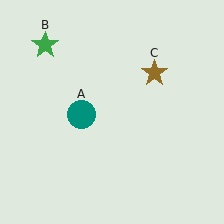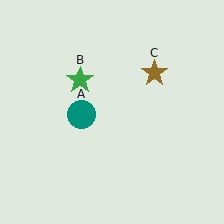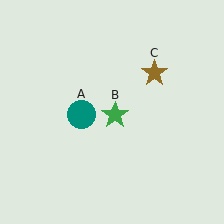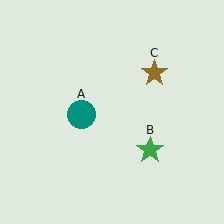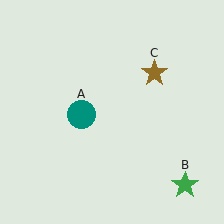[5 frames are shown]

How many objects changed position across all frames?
1 object changed position: green star (object B).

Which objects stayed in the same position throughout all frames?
Teal circle (object A) and brown star (object C) remained stationary.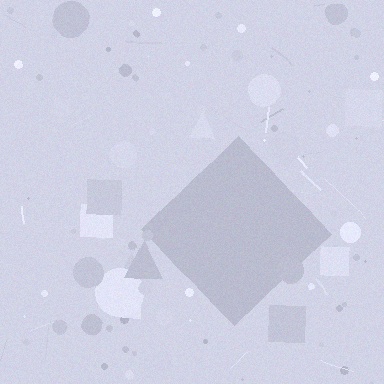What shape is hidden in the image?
A diamond is hidden in the image.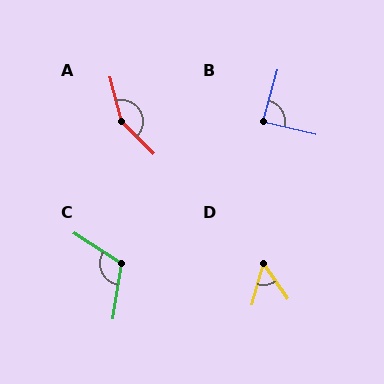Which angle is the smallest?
D, at approximately 49 degrees.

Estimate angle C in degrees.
Approximately 114 degrees.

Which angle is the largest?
A, at approximately 150 degrees.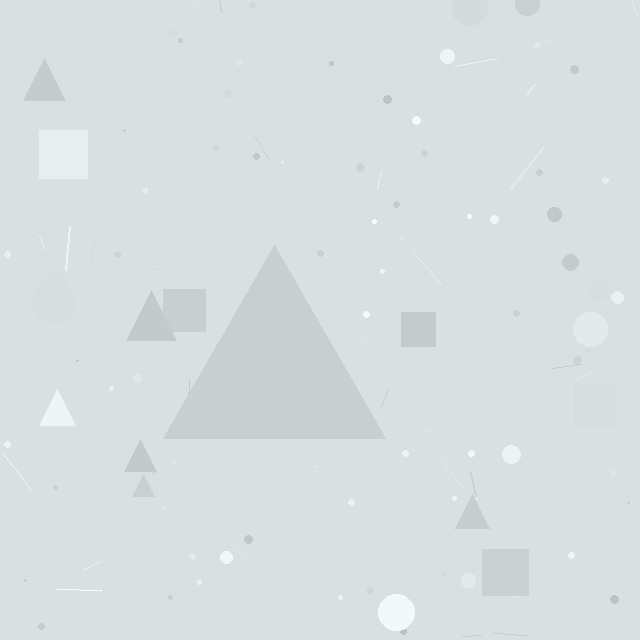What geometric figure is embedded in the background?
A triangle is embedded in the background.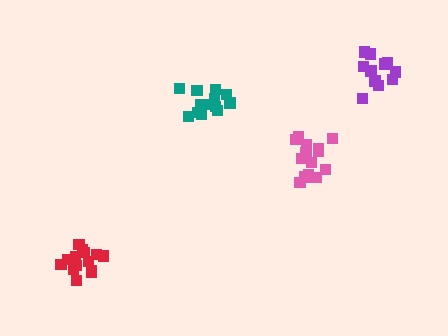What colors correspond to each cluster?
The clusters are colored: teal, pink, purple, red.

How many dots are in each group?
Group 1: 13 dots, Group 2: 15 dots, Group 3: 12 dots, Group 4: 15 dots (55 total).